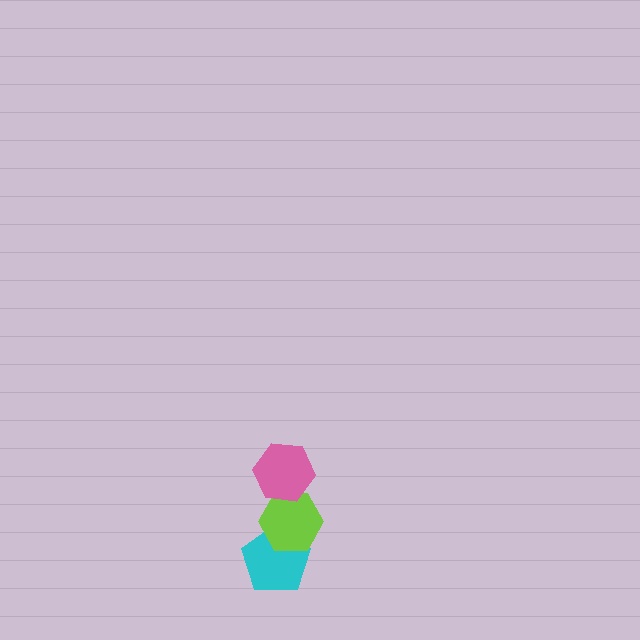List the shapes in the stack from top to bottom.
From top to bottom: the pink hexagon, the lime hexagon, the cyan pentagon.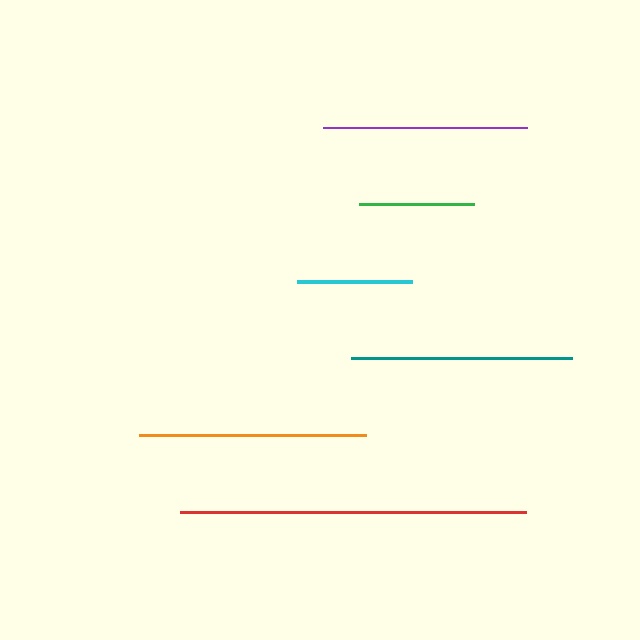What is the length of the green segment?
The green segment is approximately 115 pixels long.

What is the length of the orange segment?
The orange segment is approximately 228 pixels long.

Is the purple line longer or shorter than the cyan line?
The purple line is longer than the cyan line.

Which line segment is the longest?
The red line is the longest at approximately 345 pixels.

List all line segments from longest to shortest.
From longest to shortest: red, orange, teal, purple, cyan, green.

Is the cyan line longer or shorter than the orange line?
The orange line is longer than the cyan line.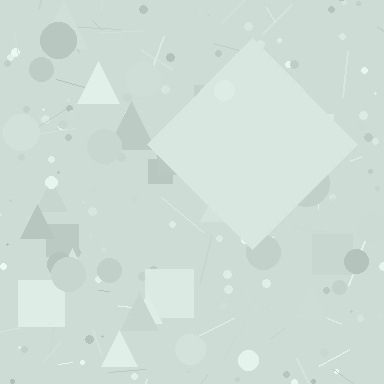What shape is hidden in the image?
A diamond is hidden in the image.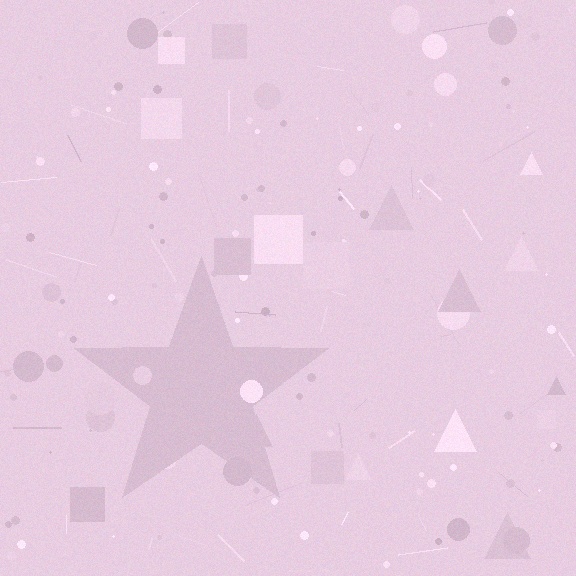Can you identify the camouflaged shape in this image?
The camouflaged shape is a star.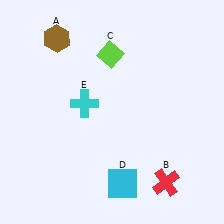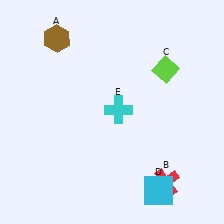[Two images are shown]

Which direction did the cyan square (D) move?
The cyan square (D) moved right.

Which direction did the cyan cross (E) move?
The cyan cross (E) moved right.